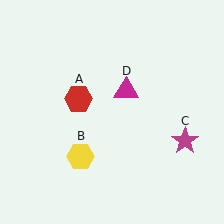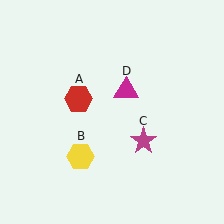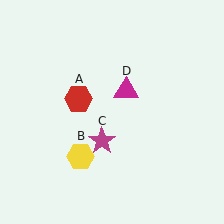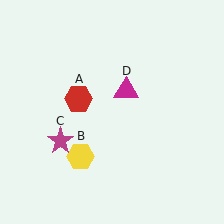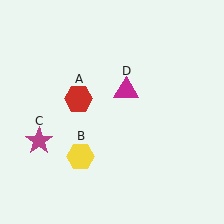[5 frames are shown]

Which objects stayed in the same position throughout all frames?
Red hexagon (object A) and yellow hexagon (object B) and magenta triangle (object D) remained stationary.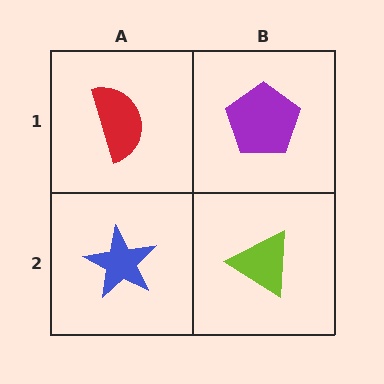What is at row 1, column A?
A red semicircle.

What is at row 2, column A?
A blue star.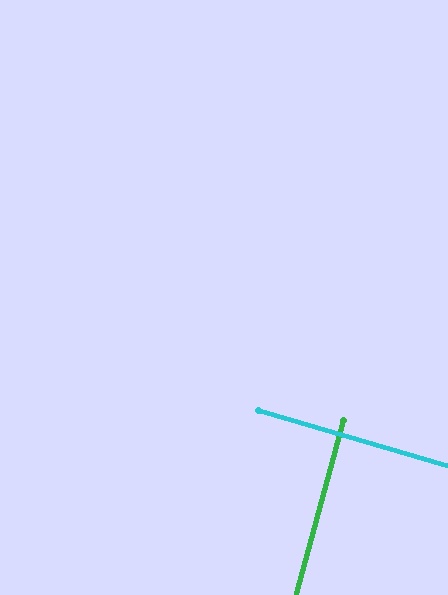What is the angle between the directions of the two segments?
Approximately 89 degrees.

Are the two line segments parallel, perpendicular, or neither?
Perpendicular — they meet at approximately 89°.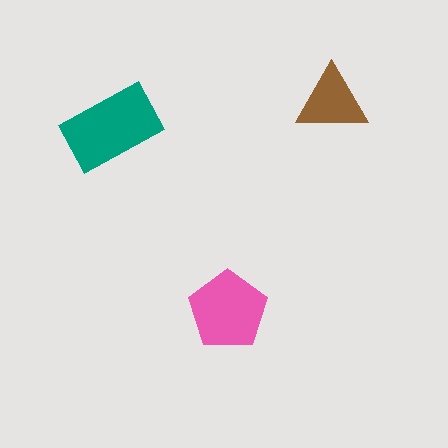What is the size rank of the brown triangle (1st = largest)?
3rd.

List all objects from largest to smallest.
The teal rectangle, the pink pentagon, the brown triangle.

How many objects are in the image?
There are 3 objects in the image.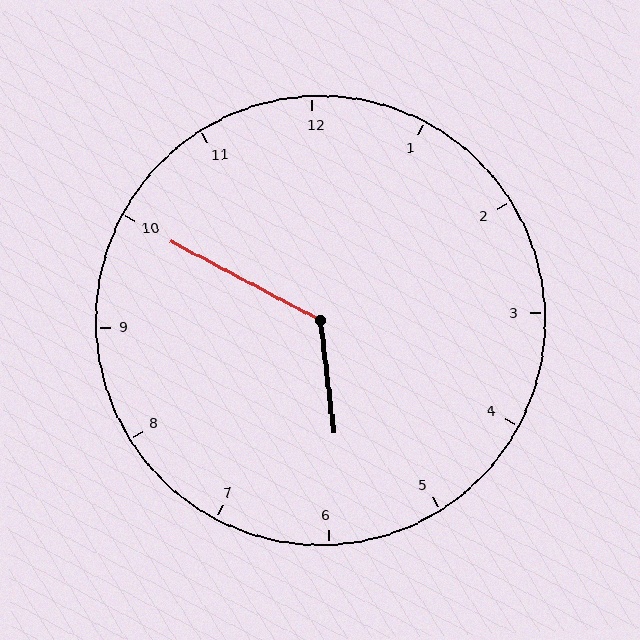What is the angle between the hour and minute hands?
Approximately 125 degrees.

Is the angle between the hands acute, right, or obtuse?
It is obtuse.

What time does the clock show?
5:50.